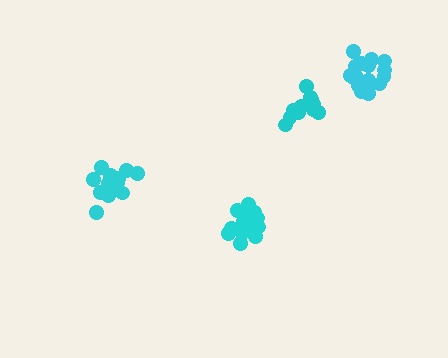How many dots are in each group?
Group 1: 15 dots, Group 2: 12 dots, Group 3: 16 dots, Group 4: 18 dots (61 total).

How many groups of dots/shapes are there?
There are 4 groups.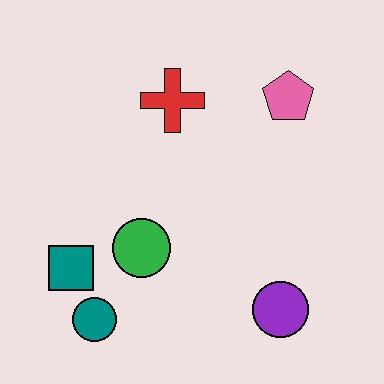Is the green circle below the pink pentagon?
Yes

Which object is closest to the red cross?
The pink pentagon is closest to the red cross.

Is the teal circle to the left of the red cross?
Yes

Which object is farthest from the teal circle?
The pink pentagon is farthest from the teal circle.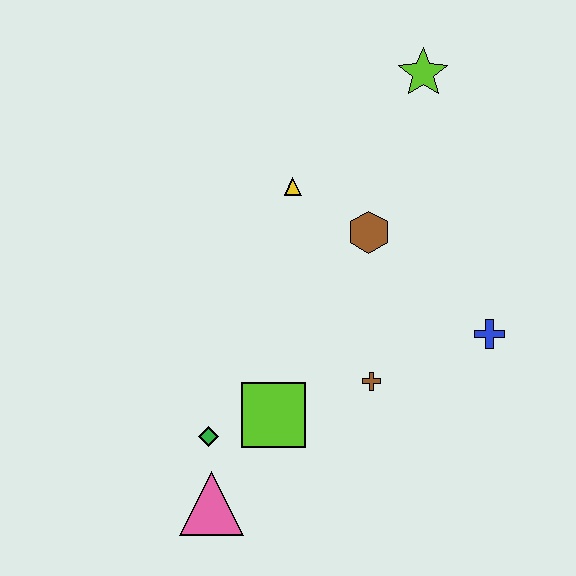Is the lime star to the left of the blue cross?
Yes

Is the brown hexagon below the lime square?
No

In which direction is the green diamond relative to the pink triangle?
The green diamond is above the pink triangle.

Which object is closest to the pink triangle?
The green diamond is closest to the pink triangle.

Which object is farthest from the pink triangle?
The lime star is farthest from the pink triangle.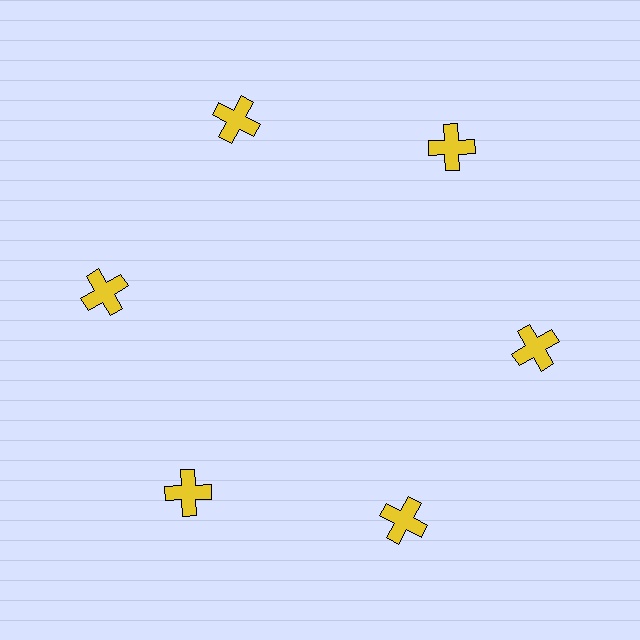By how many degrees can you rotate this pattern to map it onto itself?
The pattern maps onto itself every 60 degrees of rotation.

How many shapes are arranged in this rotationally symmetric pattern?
There are 6 shapes, arranged in 6 groups of 1.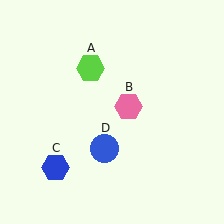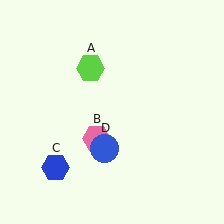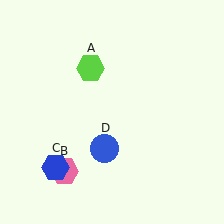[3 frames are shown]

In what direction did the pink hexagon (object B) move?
The pink hexagon (object B) moved down and to the left.